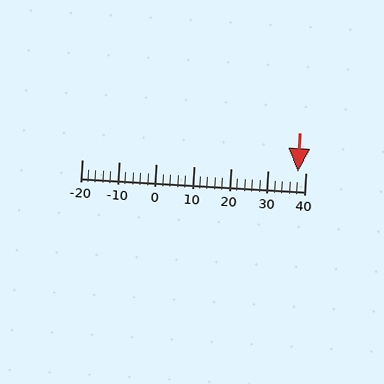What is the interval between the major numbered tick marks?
The major tick marks are spaced 10 units apart.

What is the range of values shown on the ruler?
The ruler shows values from -20 to 40.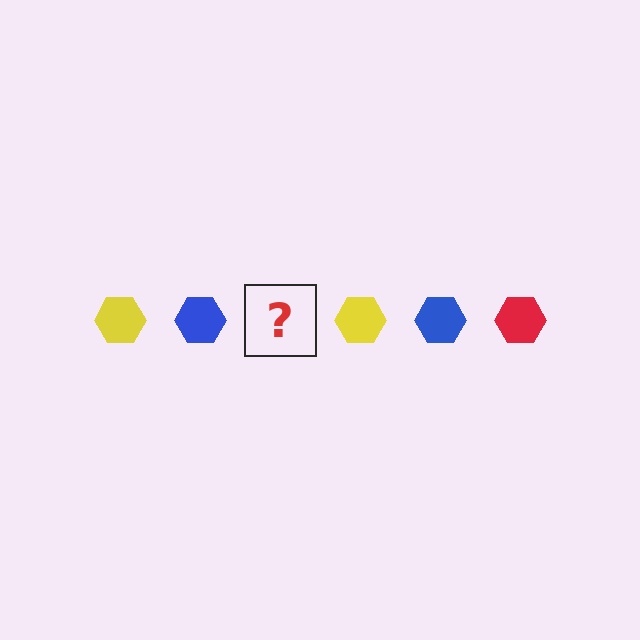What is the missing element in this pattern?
The missing element is a red hexagon.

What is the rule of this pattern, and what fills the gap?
The rule is that the pattern cycles through yellow, blue, red hexagons. The gap should be filled with a red hexagon.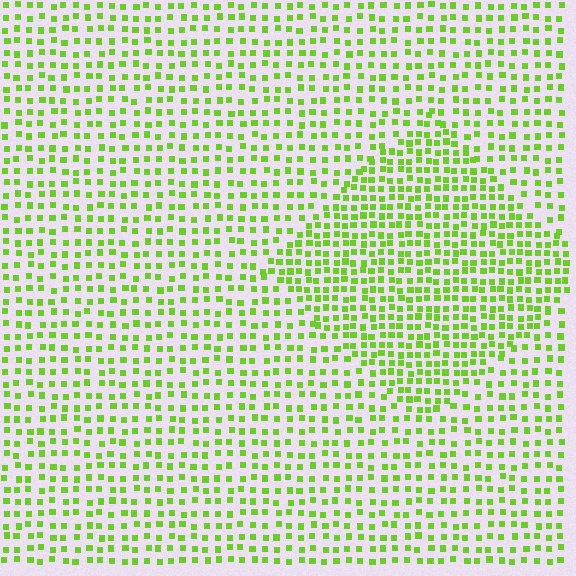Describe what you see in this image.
The image contains small lime elements arranged at two different densities. A diamond-shaped region is visible where the elements are more densely packed than the surrounding area.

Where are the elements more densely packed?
The elements are more densely packed inside the diamond boundary.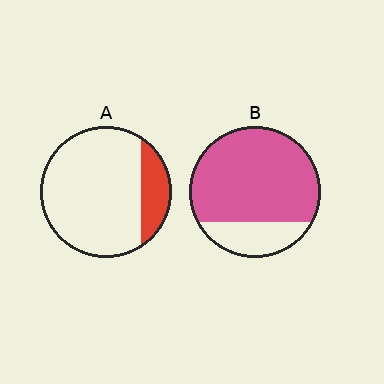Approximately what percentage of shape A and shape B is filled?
A is approximately 20% and B is approximately 80%.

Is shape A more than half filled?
No.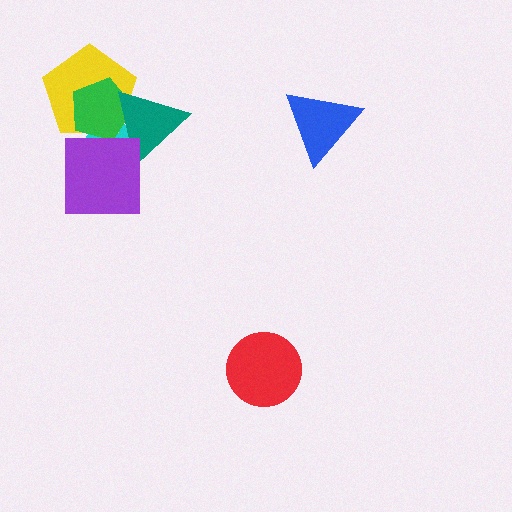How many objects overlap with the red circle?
0 objects overlap with the red circle.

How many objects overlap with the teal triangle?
4 objects overlap with the teal triangle.